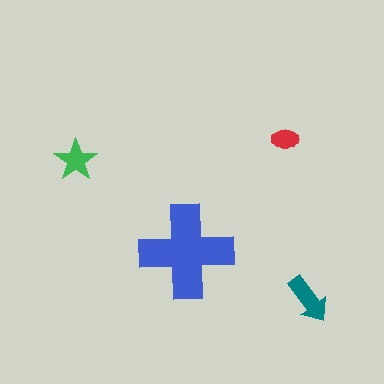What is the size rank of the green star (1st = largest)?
3rd.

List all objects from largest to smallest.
The blue cross, the teal arrow, the green star, the red ellipse.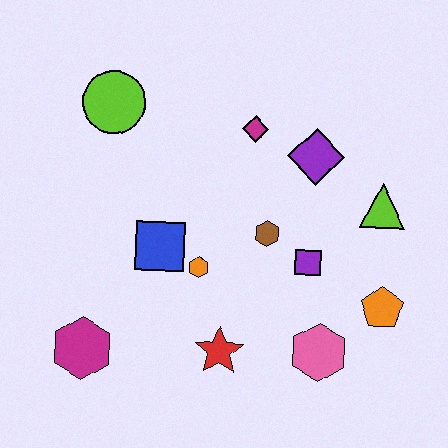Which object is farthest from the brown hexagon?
The magenta hexagon is farthest from the brown hexagon.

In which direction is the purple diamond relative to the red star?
The purple diamond is above the red star.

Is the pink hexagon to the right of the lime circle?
Yes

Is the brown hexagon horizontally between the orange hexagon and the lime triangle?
Yes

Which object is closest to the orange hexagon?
The blue square is closest to the orange hexagon.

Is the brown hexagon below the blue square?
No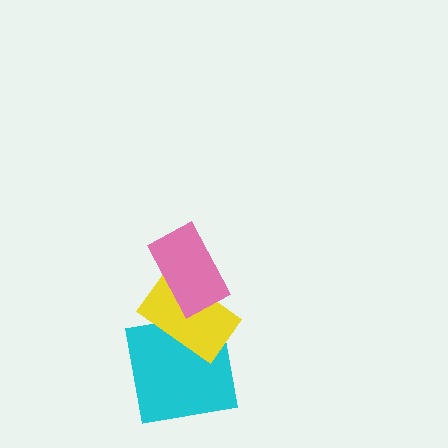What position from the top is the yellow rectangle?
The yellow rectangle is 2nd from the top.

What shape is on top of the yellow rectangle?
The pink rectangle is on top of the yellow rectangle.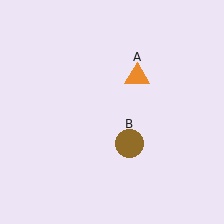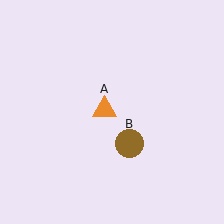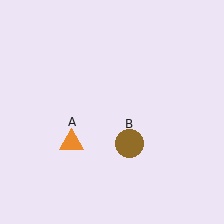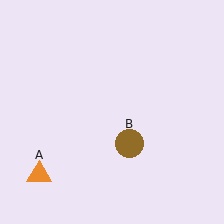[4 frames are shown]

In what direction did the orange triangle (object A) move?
The orange triangle (object A) moved down and to the left.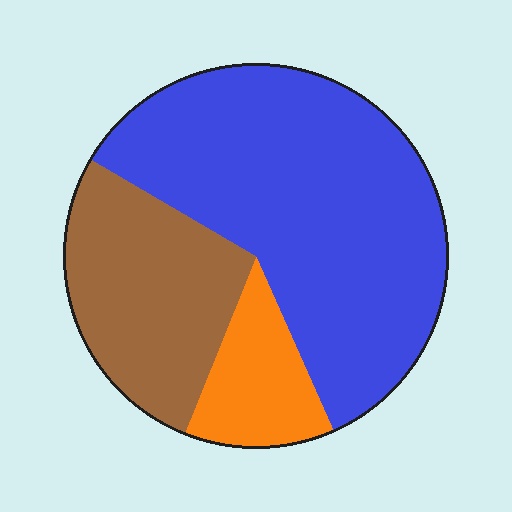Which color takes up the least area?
Orange, at roughly 15%.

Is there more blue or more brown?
Blue.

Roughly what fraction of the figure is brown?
Brown takes up between a sixth and a third of the figure.